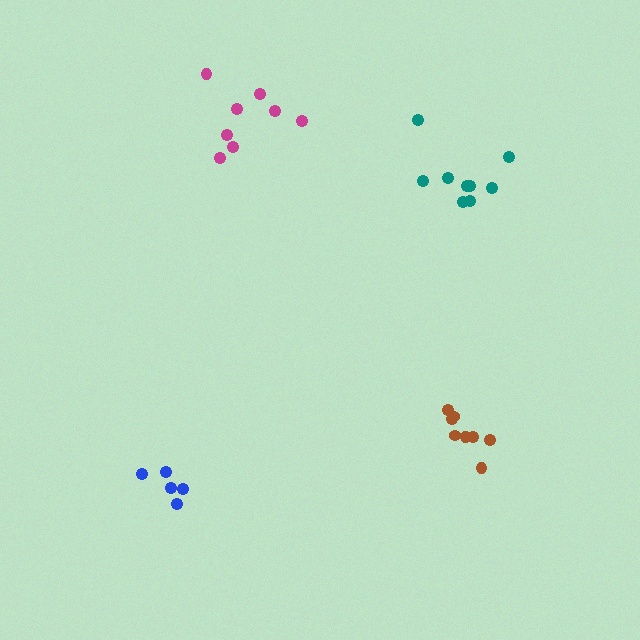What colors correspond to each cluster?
The clusters are colored: magenta, brown, blue, teal.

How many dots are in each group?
Group 1: 8 dots, Group 2: 8 dots, Group 3: 5 dots, Group 4: 9 dots (30 total).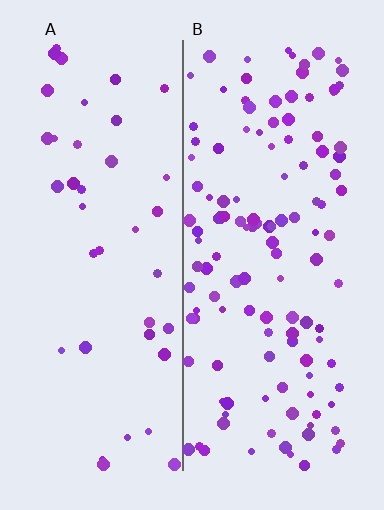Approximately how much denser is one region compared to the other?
Approximately 3.1× — region B over region A.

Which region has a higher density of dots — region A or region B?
B (the right).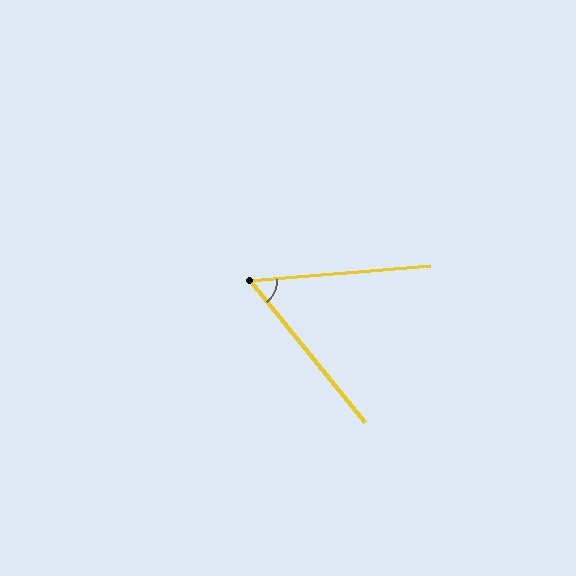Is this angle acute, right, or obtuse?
It is acute.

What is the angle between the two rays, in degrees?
Approximately 56 degrees.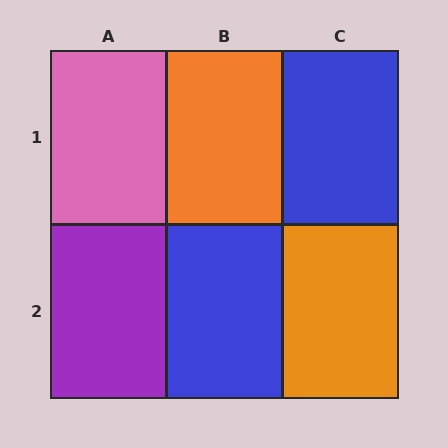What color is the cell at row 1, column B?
Orange.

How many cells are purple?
1 cell is purple.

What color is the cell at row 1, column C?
Blue.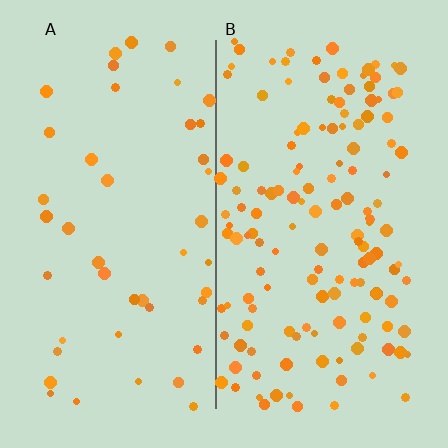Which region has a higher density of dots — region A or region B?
B (the right).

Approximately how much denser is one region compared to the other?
Approximately 3.1× — region B over region A.